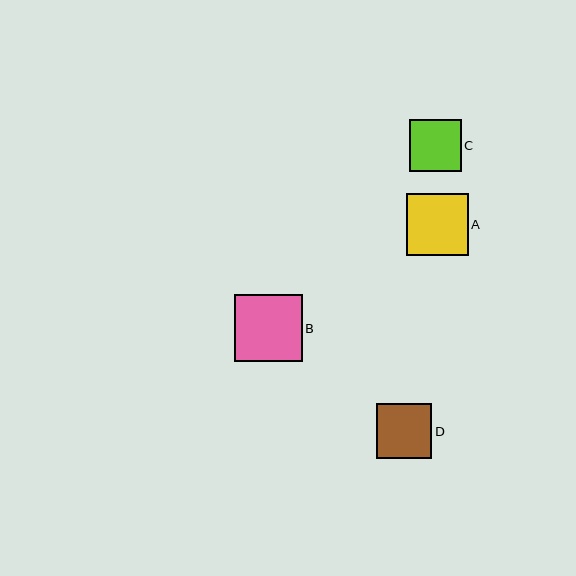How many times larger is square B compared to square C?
Square B is approximately 1.3 times the size of square C.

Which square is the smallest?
Square C is the smallest with a size of approximately 52 pixels.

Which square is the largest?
Square B is the largest with a size of approximately 67 pixels.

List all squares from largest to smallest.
From largest to smallest: B, A, D, C.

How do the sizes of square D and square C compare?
Square D and square C are approximately the same size.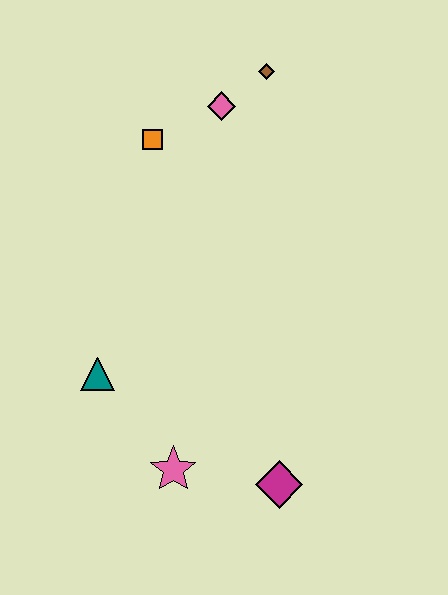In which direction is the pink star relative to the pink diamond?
The pink star is below the pink diamond.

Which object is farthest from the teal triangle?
The brown diamond is farthest from the teal triangle.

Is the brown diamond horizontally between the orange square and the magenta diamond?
Yes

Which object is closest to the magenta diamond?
The pink star is closest to the magenta diamond.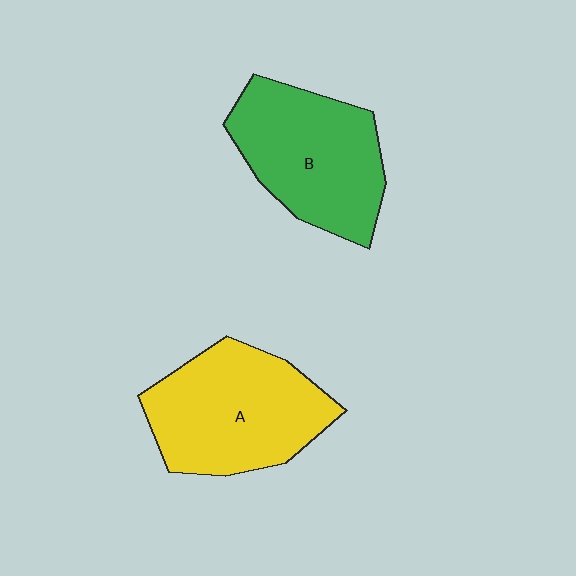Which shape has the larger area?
Shape A (yellow).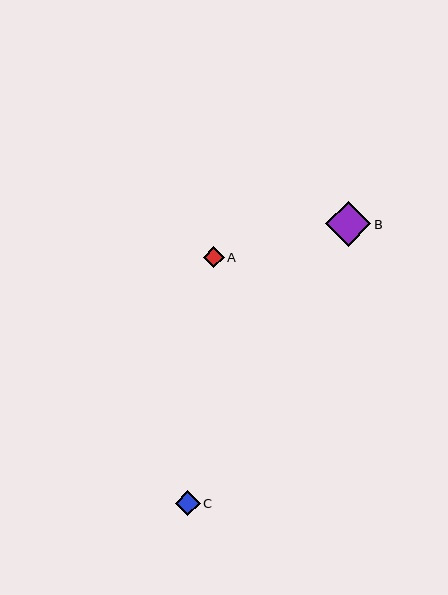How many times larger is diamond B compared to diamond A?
Diamond B is approximately 2.2 times the size of diamond A.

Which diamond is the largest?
Diamond B is the largest with a size of approximately 46 pixels.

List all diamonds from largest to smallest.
From largest to smallest: B, C, A.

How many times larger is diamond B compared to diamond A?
Diamond B is approximately 2.2 times the size of diamond A.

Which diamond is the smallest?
Diamond A is the smallest with a size of approximately 21 pixels.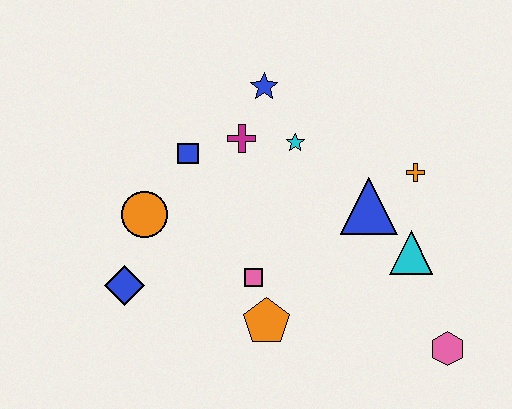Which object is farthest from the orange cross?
The blue diamond is farthest from the orange cross.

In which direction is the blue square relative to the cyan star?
The blue square is to the left of the cyan star.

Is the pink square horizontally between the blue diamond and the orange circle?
No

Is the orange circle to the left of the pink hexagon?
Yes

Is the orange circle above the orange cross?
No